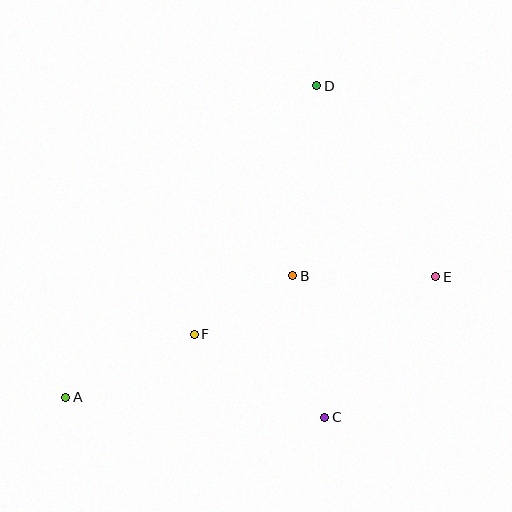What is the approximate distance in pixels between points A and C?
The distance between A and C is approximately 260 pixels.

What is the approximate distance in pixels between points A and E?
The distance between A and E is approximately 389 pixels.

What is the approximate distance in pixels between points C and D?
The distance between C and D is approximately 332 pixels.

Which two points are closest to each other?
Points B and F are closest to each other.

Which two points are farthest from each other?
Points A and D are farthest from each other.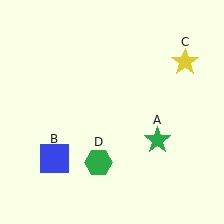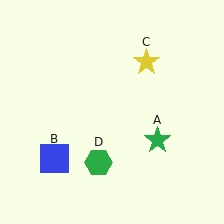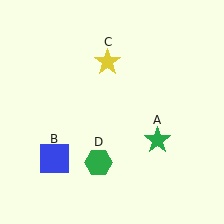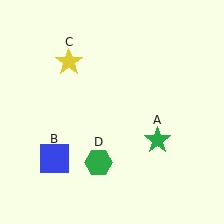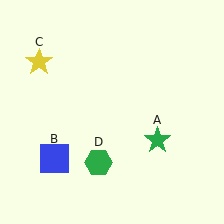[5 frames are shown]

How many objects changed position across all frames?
1 object changed position: yellow star (object C).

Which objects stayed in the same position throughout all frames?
Green star (object A) and blue square (object B) and green hexagon (object D) remained stationary.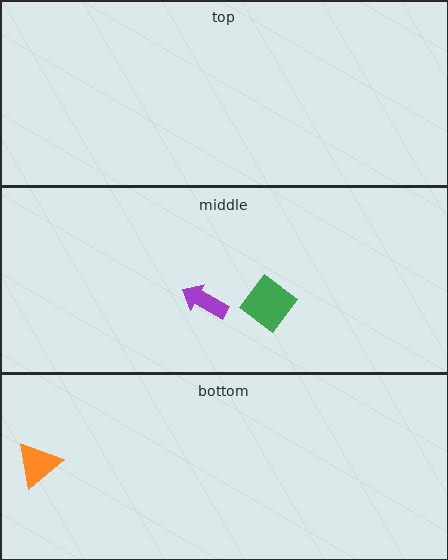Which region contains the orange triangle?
The bottom region.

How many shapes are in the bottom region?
1.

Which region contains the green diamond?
The middle region.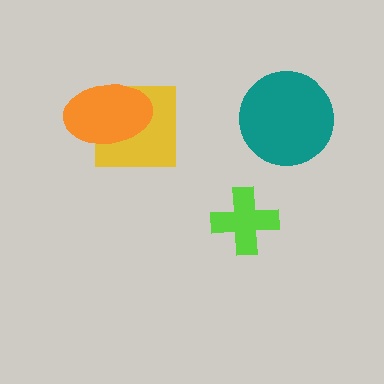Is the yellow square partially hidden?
Yes, it is partially covered by another shape.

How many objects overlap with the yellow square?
1 object overlaps with the yellow square.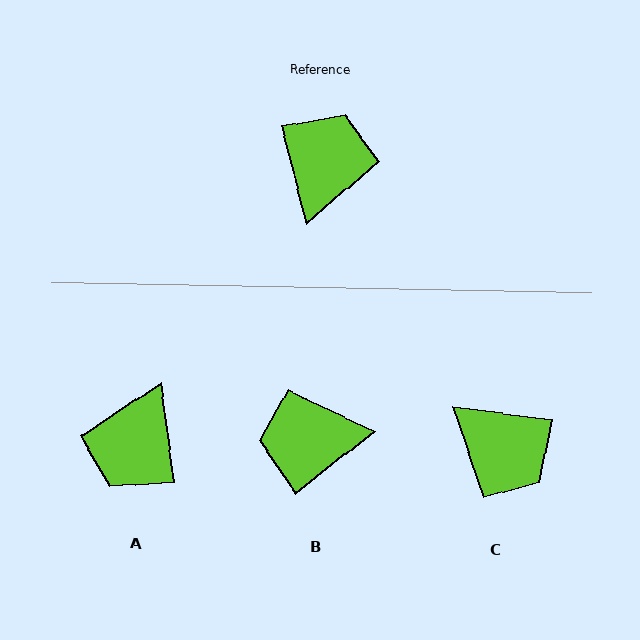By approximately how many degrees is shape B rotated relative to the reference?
Approximately 114 degrees counter-clockwise.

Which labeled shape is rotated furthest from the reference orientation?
A, about 173 degrees away.